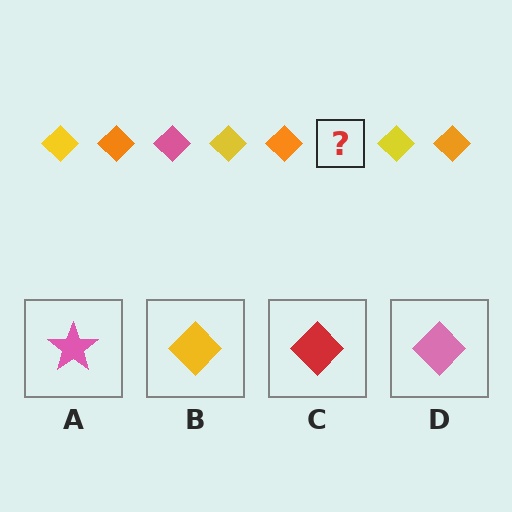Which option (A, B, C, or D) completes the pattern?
D.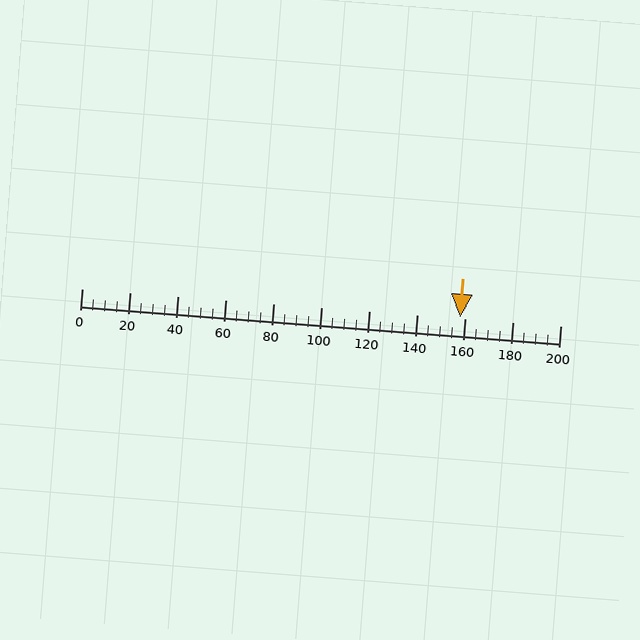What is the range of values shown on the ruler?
The ruler shows values from 0 to 200.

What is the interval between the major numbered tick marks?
The major tick marks are spaced 20 units apart.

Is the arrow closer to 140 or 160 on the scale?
The arrow is closer to 160.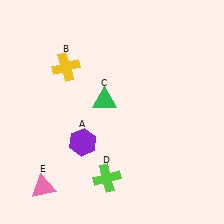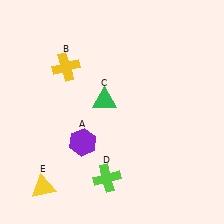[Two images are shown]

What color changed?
The triangle (E) changed from pink in Image 1 to yellow in Image 2.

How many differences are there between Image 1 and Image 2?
There is 1 difference between the two images.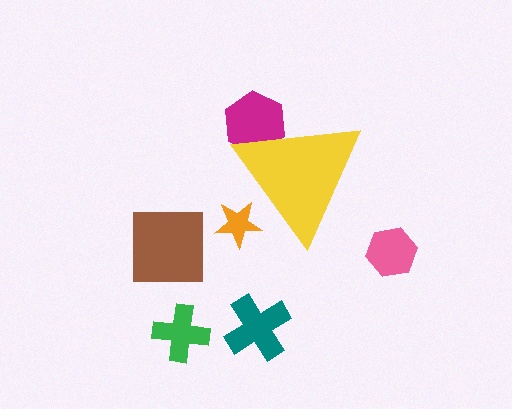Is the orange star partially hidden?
Yes, the orange star is partially hidden behind the yellow triangle.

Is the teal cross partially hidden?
No, the teal cross is fully visible.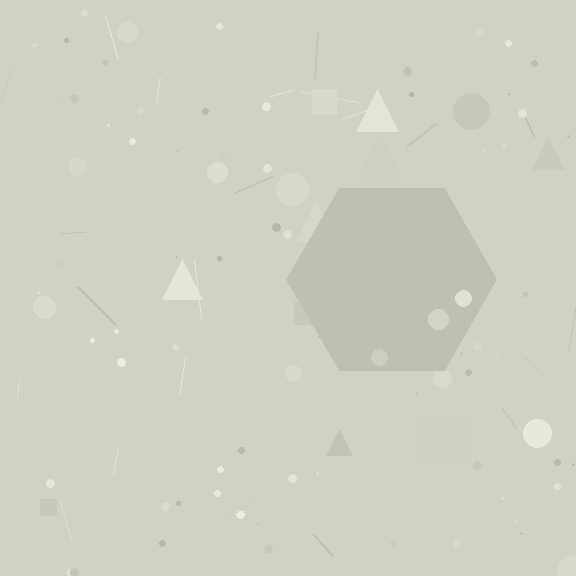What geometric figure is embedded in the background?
A hexagon is embedded in the background.